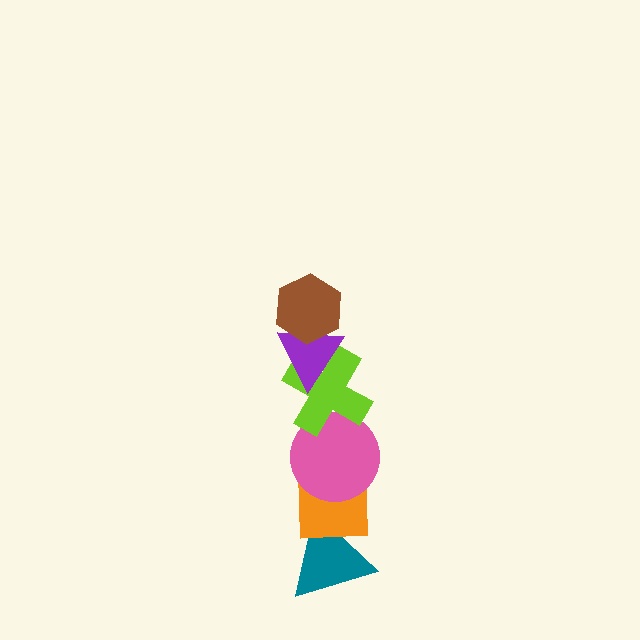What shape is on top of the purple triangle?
The brown hexagon is on top of the purple triangle.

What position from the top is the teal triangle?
The teal triangle is 6th from the top.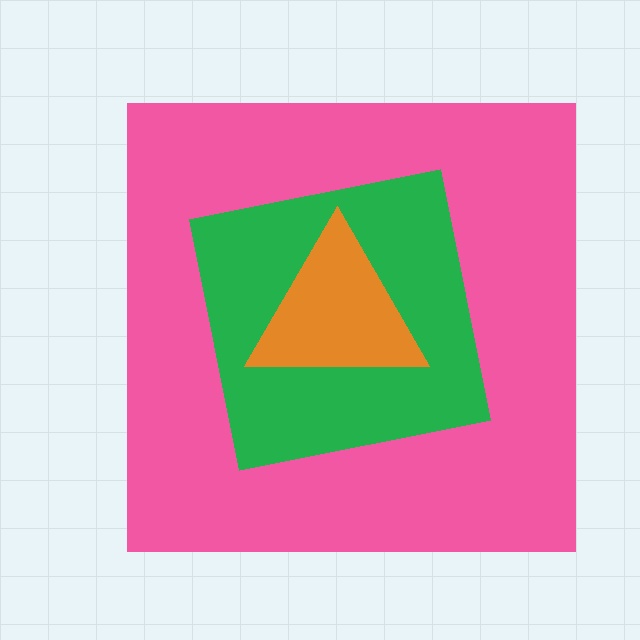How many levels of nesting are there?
3.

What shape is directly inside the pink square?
The green square.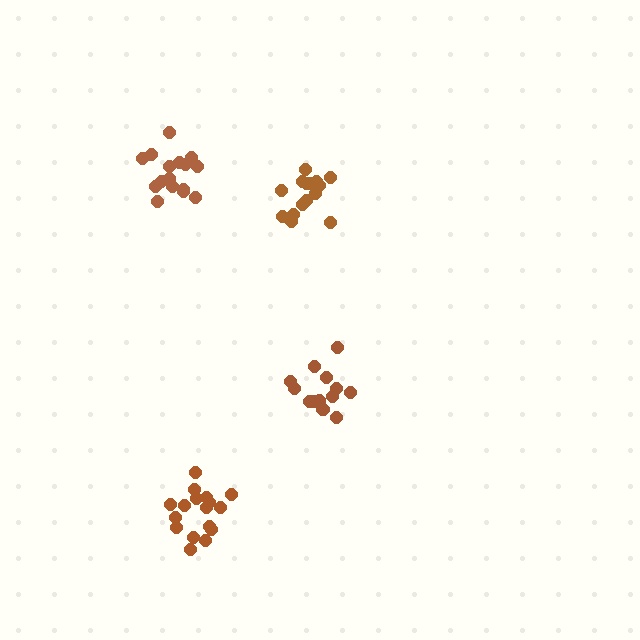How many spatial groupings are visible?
There are 4 spatial groupings.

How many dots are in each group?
Group 1: 17 dots, Group 2: 15 dots, Group 3: 16 dots, Group 4: 13 dots (61 total).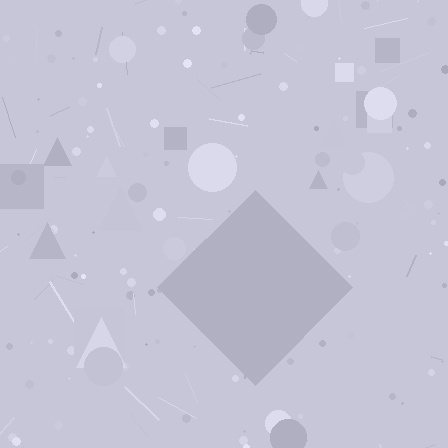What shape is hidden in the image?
A diamond is hidden in the image.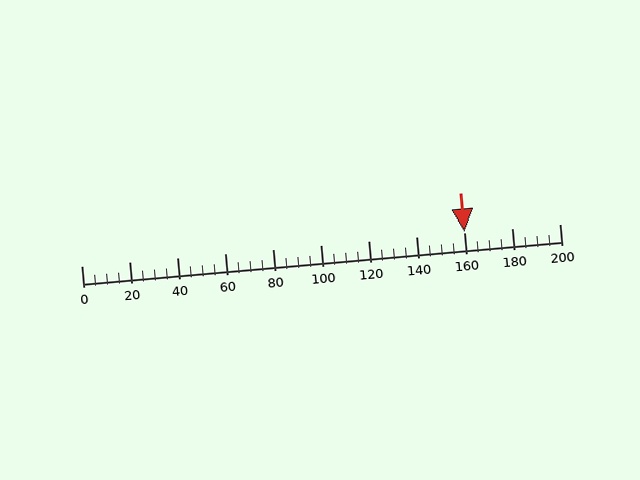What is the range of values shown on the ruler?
The ruler shows values from 0 to 200.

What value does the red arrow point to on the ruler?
The red arrow points to approximately 160.